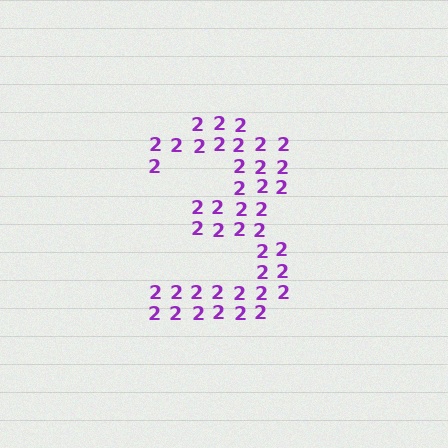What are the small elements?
The small elements are digit 2's.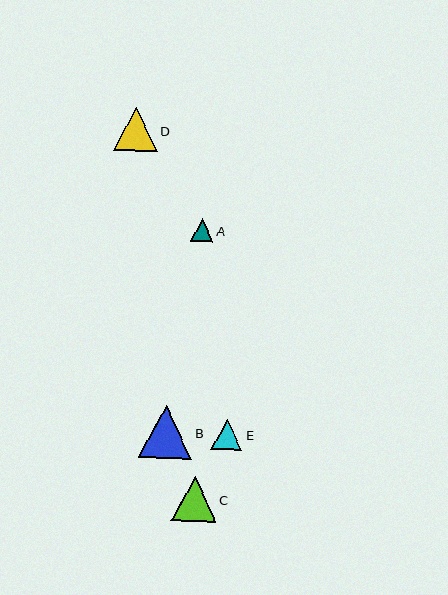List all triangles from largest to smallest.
From largest to smallest: B, C, D, E, A.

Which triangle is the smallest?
Triangle A is the smallest with a size of approximately 23 pixels.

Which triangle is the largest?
Triangle B is the largest with a size of approximately 53 pixels.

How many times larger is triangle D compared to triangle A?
Triangle D is approximately 1.9 times the size of triangle A.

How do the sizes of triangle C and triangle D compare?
Triangle C and triangle D are approximately the same size.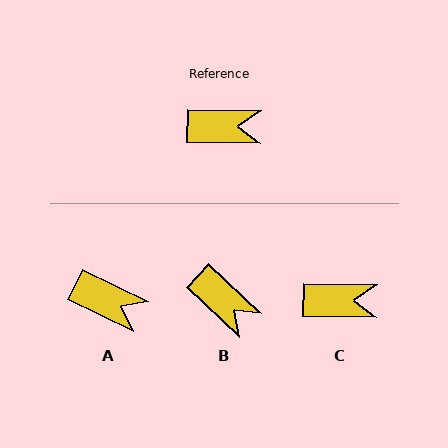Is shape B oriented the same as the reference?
No, it is off by about 42 degrees.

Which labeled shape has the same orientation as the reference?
C.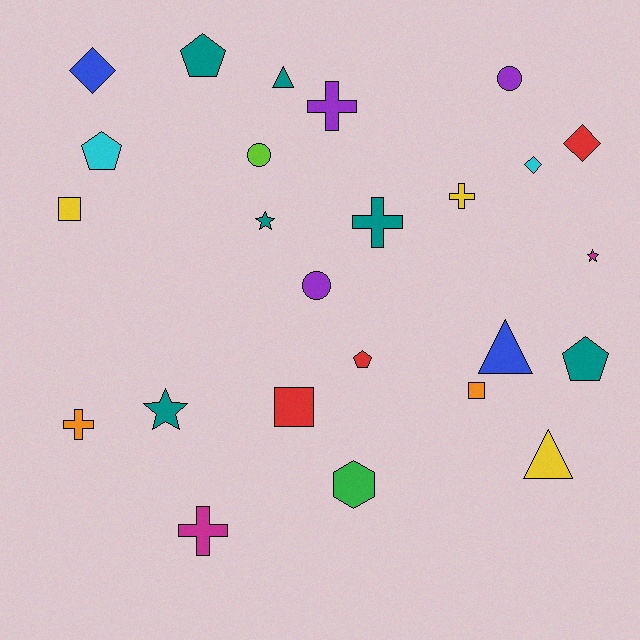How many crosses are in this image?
There are 5 crosses.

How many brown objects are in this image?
There are no brown objects.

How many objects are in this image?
There are 25 objects.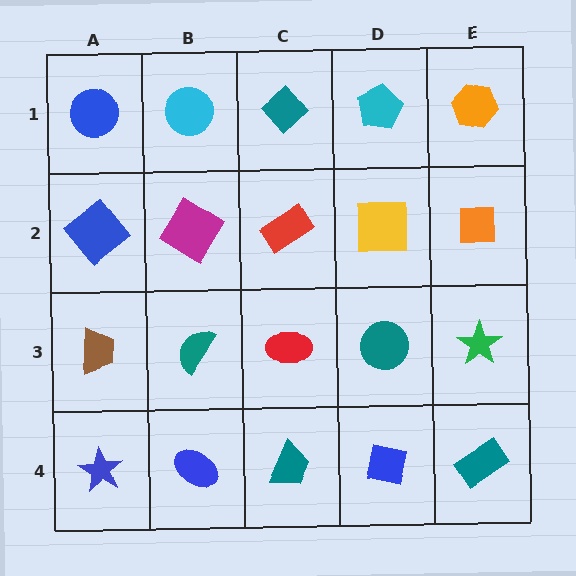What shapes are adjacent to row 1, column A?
A blue diamond (row 2, column A), a cyan circle (row 1, column B).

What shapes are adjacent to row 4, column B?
A teal semicircle (row 3, column B), a blue star (row 4, column A), a teal trapezoid (row 4, column C).